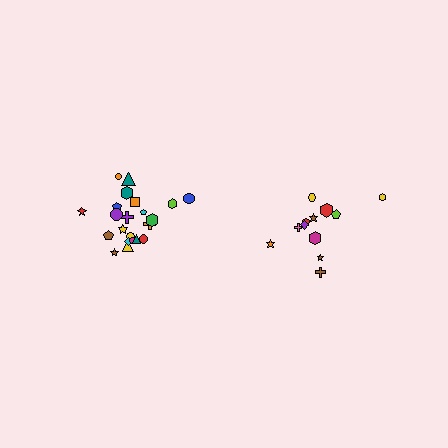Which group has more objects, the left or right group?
The left group.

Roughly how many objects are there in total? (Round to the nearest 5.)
Roughly 35 objects in total.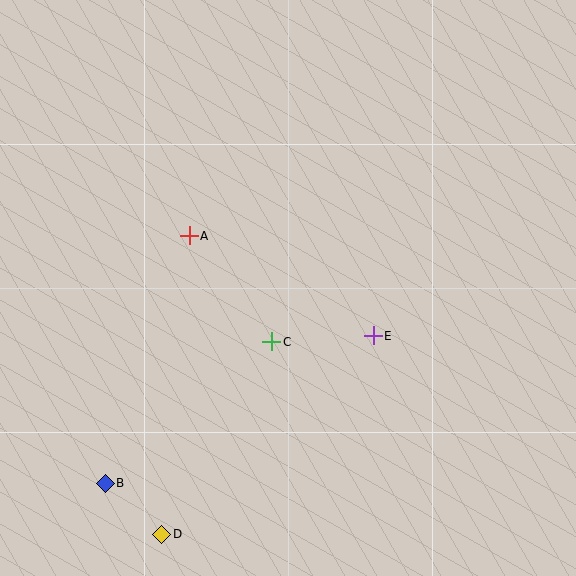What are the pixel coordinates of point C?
Point C is at (272, 342).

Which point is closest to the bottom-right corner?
Point E is closest to the bottom-right corner.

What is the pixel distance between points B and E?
The distance between B and E is 306 pixels.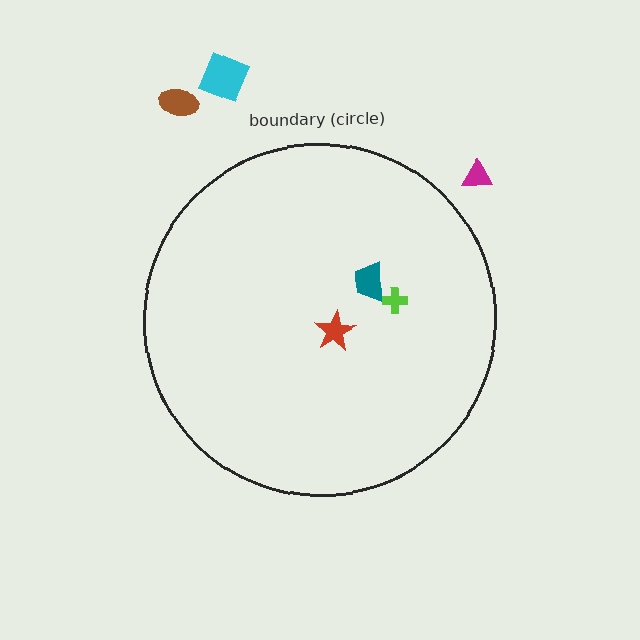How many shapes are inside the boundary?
3 inside, 3 outside.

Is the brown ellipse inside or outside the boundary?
Outside.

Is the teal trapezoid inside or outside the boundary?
Inside.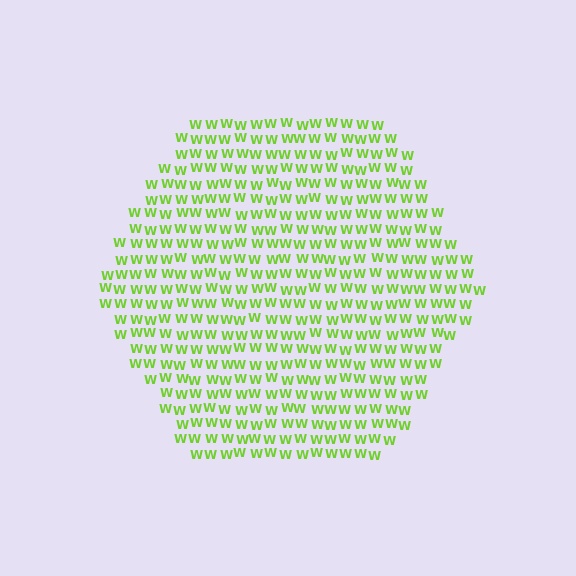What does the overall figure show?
The overall figure shows a hexagon.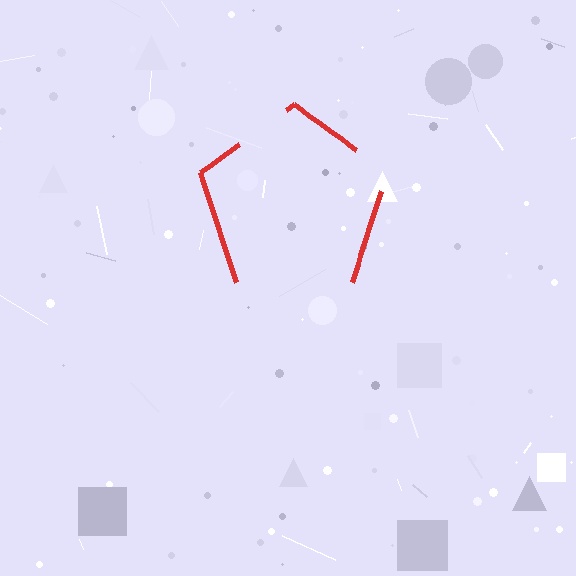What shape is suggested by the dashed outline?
The dashed outline suggests a pentagon.